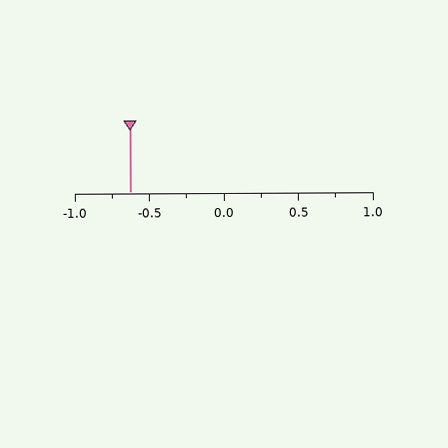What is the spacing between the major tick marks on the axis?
The major ticks are spaced 0.5 apart.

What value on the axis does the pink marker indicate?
The marker indicates approximately -0.62.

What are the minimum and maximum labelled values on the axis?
The axis runs from -1.0 to 1.0.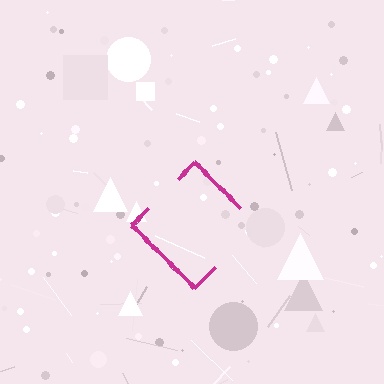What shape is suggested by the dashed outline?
The dashed outline suggests a diamond.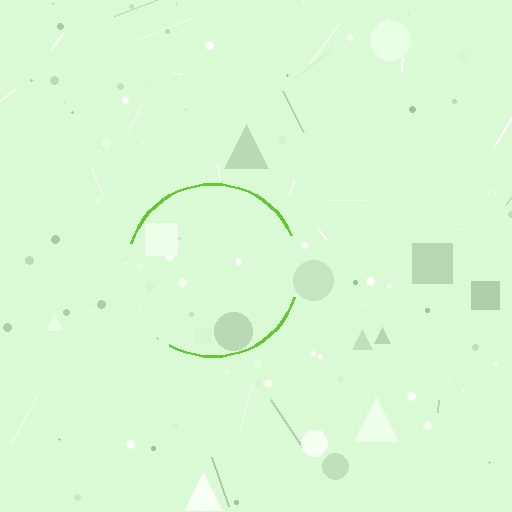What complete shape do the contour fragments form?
The contour fragments form a circle.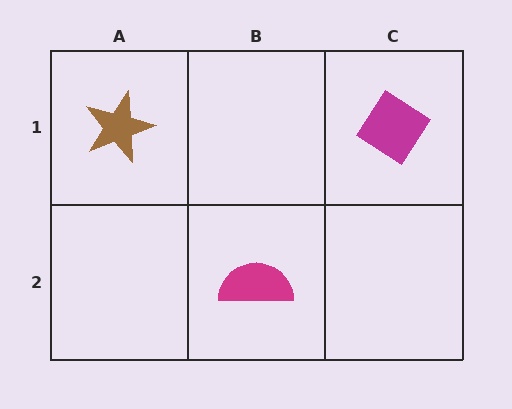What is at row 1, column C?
A magenta diamond.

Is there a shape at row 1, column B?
No, that cell is empty.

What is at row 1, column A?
A brown star.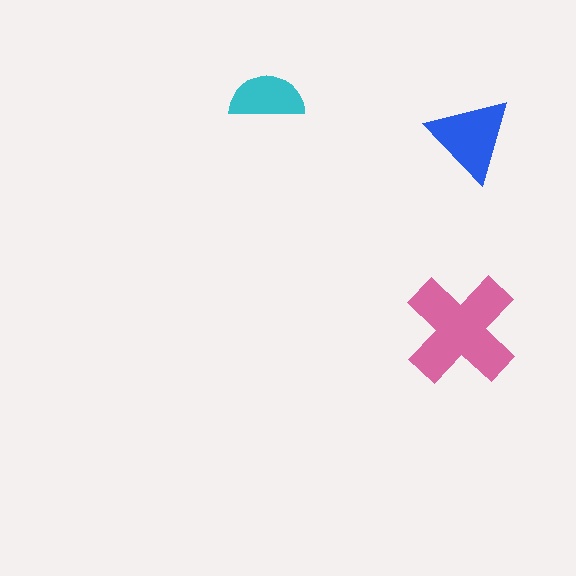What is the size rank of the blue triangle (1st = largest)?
2nd.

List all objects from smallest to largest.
The cyan semicircle, the blue triangle, the pink cross.